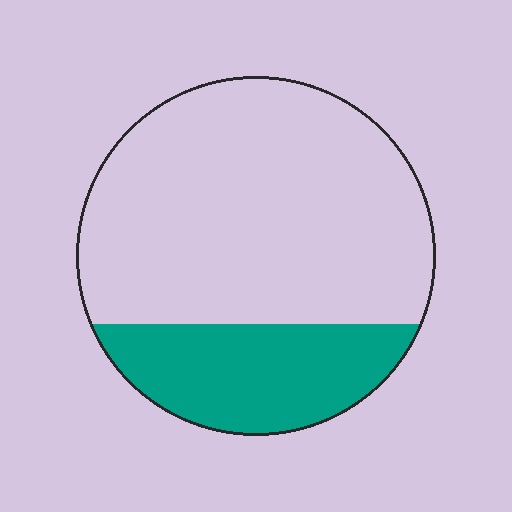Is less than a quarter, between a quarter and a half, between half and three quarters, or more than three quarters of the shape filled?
Between a quarter and a half.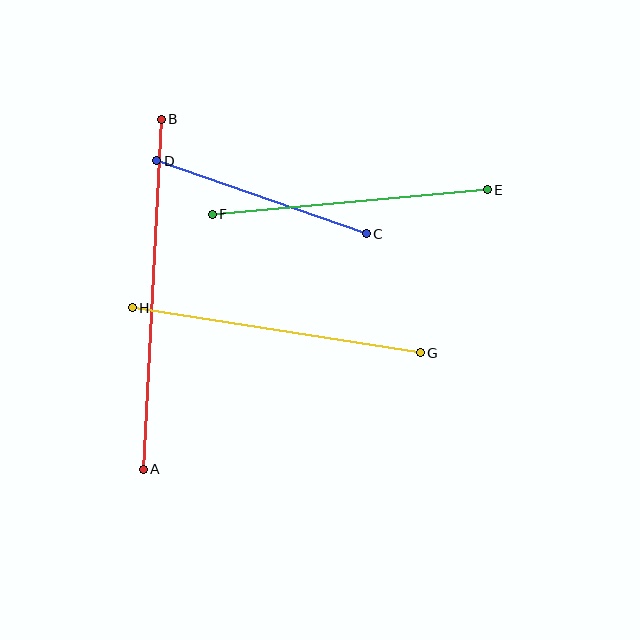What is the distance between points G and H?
The distance is approximately 292 pixels.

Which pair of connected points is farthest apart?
Points A and B are farthest apart.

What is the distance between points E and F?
The distance is approximately 276 pixels.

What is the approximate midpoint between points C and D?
The midpoint is at approximately (262, 197) pixels.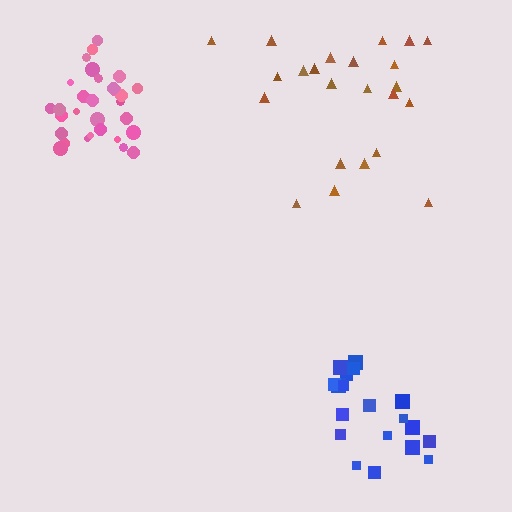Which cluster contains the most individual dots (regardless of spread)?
Pink (30).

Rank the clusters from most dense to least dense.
pink, blue, brown.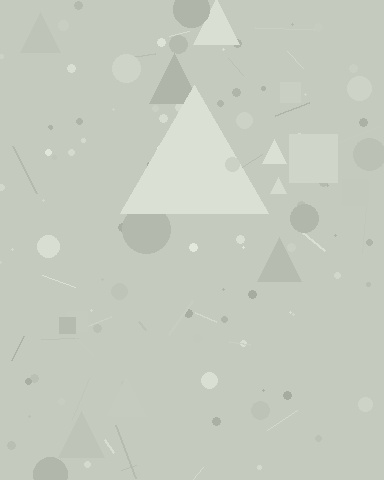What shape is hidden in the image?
A triangle is hidden in the image.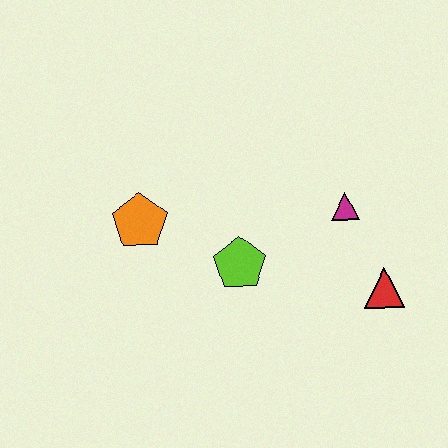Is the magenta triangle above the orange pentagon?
Yes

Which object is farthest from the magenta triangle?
The orange pentagon is farthest from the magenta triangle.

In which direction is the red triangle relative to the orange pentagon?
The red triangle is to the right of the orange pentagon.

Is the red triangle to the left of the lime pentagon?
No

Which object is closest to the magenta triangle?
The red triangle is closest to the magenta triangle.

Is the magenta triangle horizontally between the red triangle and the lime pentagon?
Yes